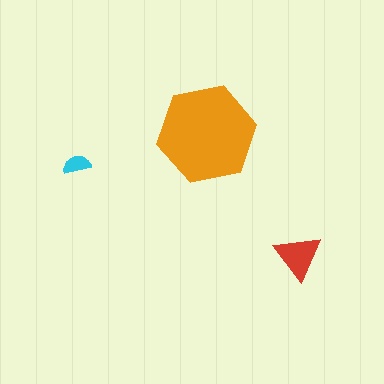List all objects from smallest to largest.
The cyan semicircle, the red triangle, the orange hexagon.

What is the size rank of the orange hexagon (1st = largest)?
1st.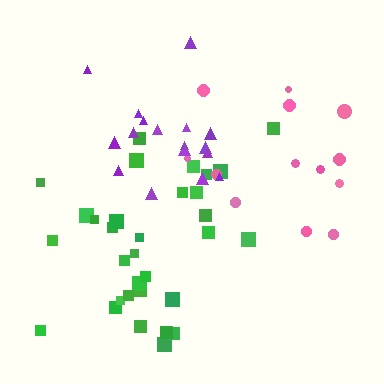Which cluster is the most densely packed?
Purple.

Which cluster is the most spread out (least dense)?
Pink.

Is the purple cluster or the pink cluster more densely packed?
Purple.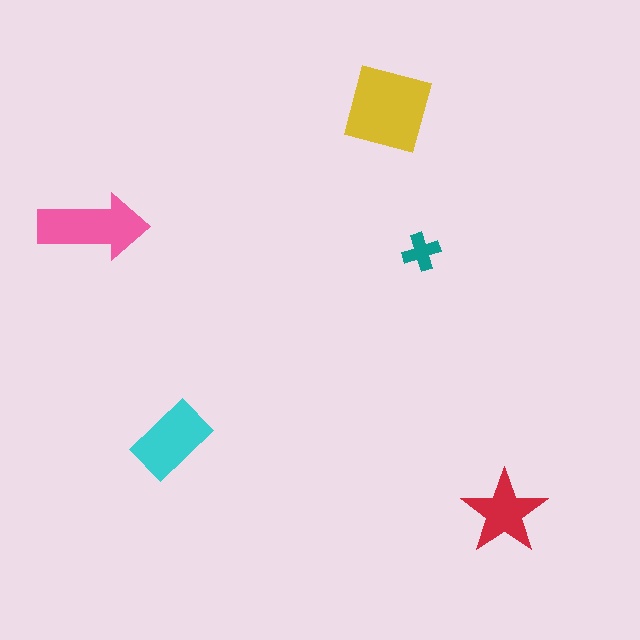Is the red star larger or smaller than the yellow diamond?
Smaller.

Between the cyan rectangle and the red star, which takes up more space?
The cyan rectangle.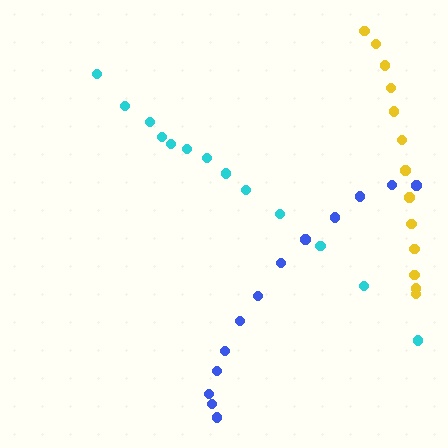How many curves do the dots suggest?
There are 3 distinct paths.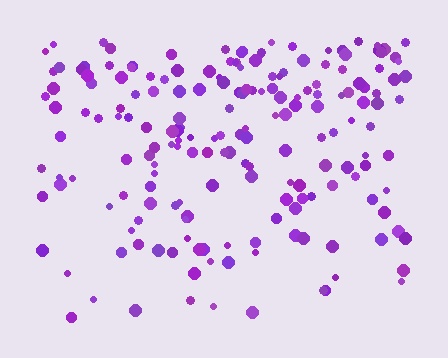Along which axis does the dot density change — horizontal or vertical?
Vertical.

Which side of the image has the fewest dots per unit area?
The bottom.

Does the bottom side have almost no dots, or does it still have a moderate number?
Still a moderate number, just noticeably fewer than the top.